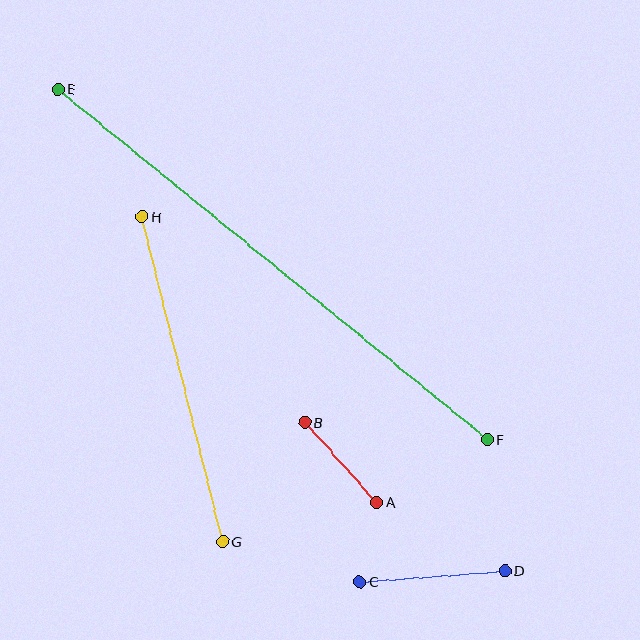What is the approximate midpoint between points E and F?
The midpoint is at approximately (272, 264) pixels.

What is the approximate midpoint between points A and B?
The midpoint is at approximately (341, 462) pixels.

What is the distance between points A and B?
The distance is approximately 107 pixels.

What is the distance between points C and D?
The distance is approximately 145 pixels.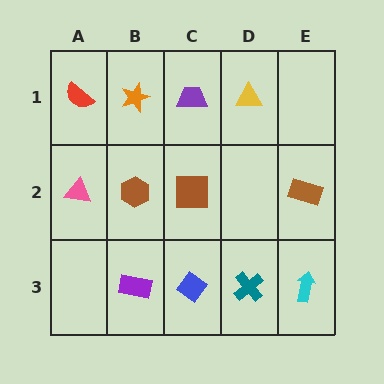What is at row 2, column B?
A brown hexagon.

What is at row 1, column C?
A purple trapezoid.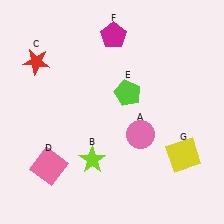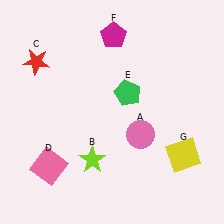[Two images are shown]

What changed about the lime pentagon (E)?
In Image 1, E is lime. In Image 2, it changed to green.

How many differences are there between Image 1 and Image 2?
There is 1 difference between the two images.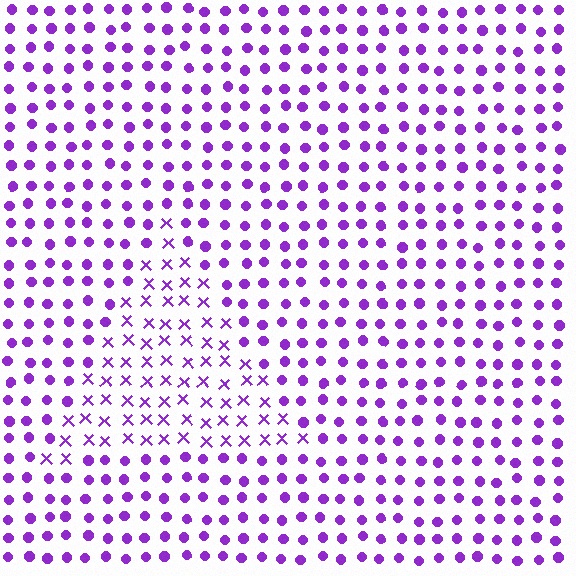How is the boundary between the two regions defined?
The boundary is defined by a change in element shape: X marks inside vs. circles outside. All elements share the same color and spacing.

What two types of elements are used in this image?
The image uses X marks inside the triangle region and circles outside it.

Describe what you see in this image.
The image is filled with small purple elements arranged in a uniform grid. A triangle-shaped region contains X marks, while the surrounding area contains circles. The boundary is defined purely by the change in element shape.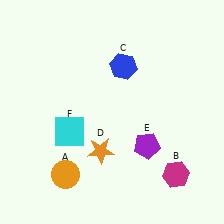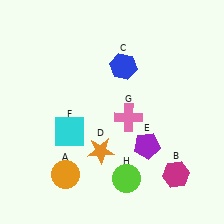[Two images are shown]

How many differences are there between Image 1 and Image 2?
There are 2 differences between the two images.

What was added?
A pink cross (G), a lime circle (H) were added in Image 2.